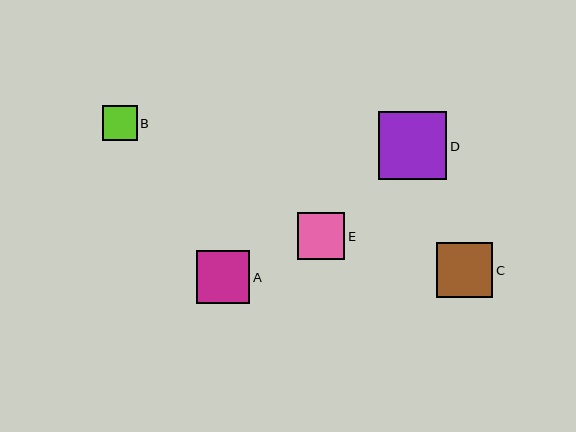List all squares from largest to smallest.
From largest to smallest: D, C, A, E, B.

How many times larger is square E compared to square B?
Square E is approximately 1.4 times the size of square B.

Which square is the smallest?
Square B is the smallest with a size of approximately 35 pixels.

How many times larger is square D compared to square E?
Square D is approximately 1.4 times the size of square E.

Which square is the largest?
Square D is the largest with a size of approximately 69 pixels.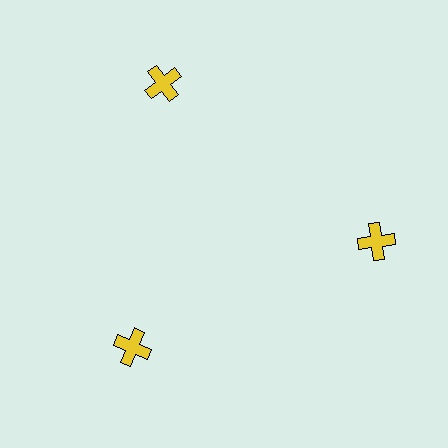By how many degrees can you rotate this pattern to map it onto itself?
The pattern maps onto itself every 120 degrees of rotation.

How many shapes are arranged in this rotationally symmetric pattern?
There are 3 shapes, arranged in 3 groups of 1.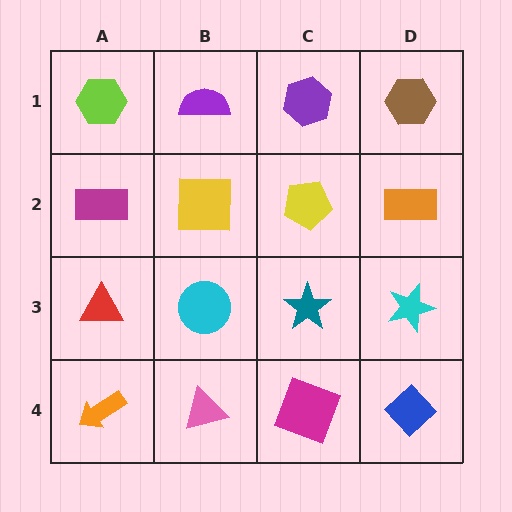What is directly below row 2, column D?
A cyan star.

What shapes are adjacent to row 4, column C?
A teal star (row 3, column C), a pink triangle (row 4, column B), a blue diamond (row 4, column D).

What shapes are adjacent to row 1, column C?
A yellow pentagon (row 2, column C), a purple semicircle (row 1, column B), a brown hexagon (row 1, column D).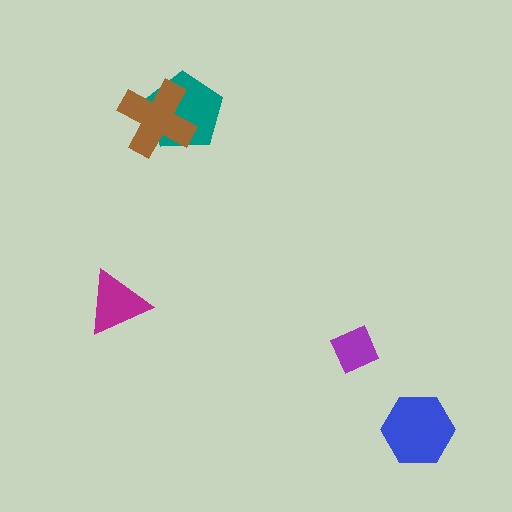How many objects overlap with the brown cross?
1 object overlaps with the brown cross.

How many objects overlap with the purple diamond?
0 objects overlap with the purple diamond.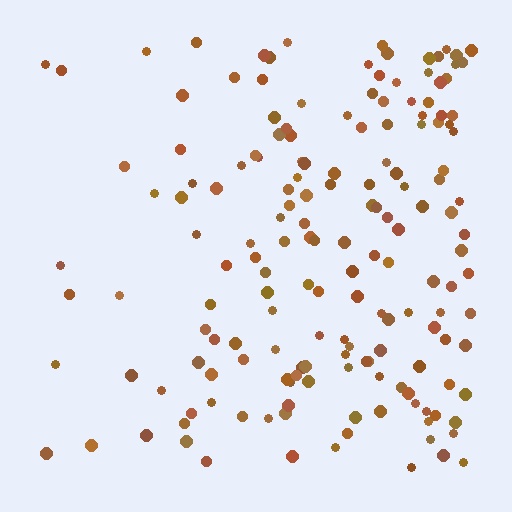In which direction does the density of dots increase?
From left to right, with the right side densest.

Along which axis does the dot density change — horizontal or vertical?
Horizontal.